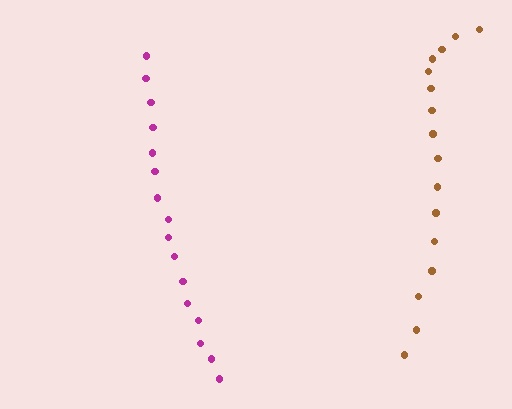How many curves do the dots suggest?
There are 2 distinct paths.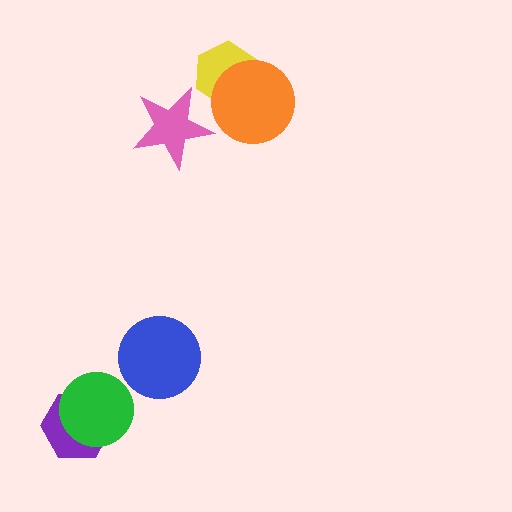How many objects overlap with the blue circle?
0 objects overlap with the blue circle.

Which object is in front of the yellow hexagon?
The orange circle is in front of the yellow hexagon.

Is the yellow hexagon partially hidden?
Yes, it is partially covered by another shape.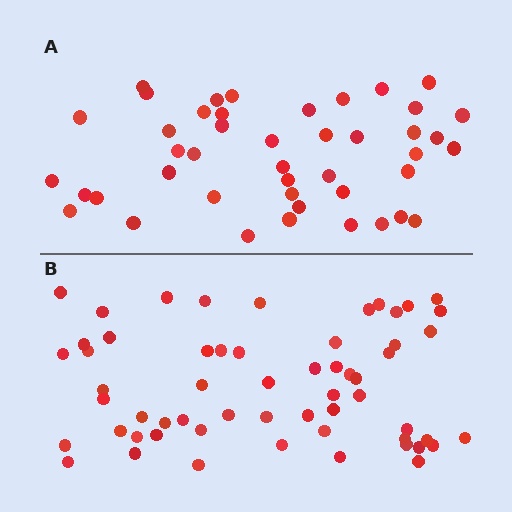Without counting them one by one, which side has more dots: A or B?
Region B (the bottom region) has more dots.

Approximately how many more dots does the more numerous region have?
Region B has approximately 15 more dots than region A.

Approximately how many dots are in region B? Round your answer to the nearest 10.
About 60 dots. (The exact count is 58, which rounds to 60.)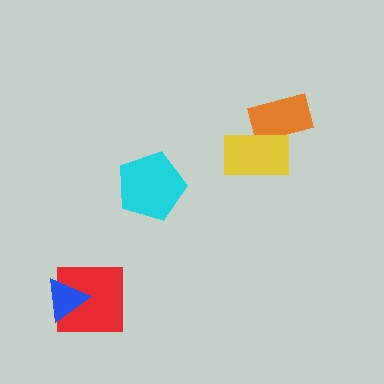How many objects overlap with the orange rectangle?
1 object overlaps with the orange rectangle.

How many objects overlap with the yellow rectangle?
1 object overlaps with the yellow rectangle.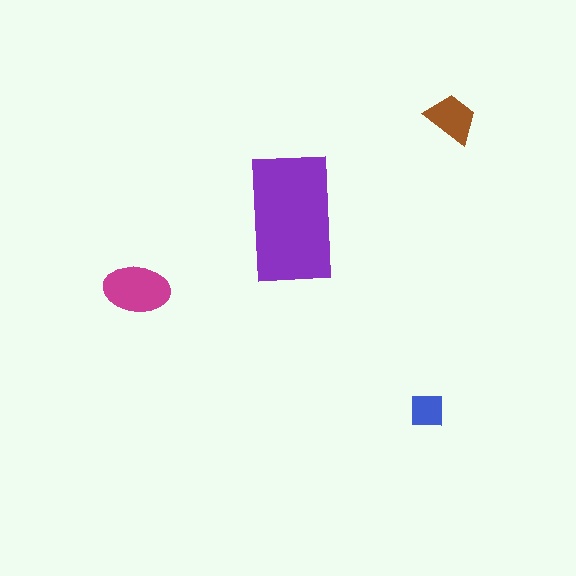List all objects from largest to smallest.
The purple rectangle, the magenta ellipse, the brown trapezoid, the blue square.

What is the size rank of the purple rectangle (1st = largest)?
1st.